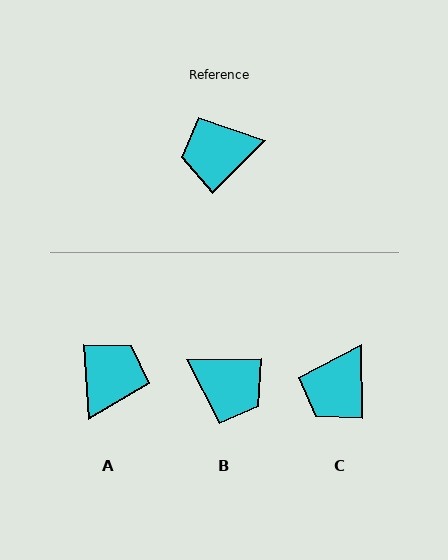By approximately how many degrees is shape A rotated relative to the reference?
Approximately 131 degrees clockwise.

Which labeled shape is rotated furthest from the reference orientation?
B, about 136 degrees away.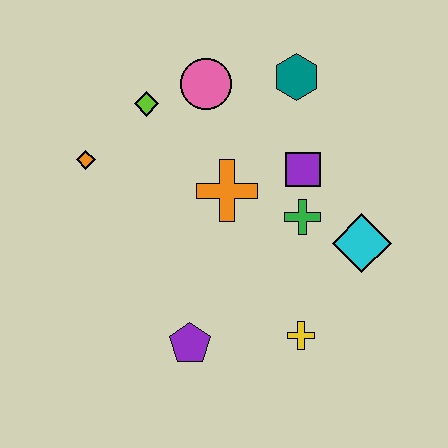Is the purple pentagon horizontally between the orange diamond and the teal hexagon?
Yes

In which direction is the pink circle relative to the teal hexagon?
The pink circle is to the left of the teal hexagon.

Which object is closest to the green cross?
The purple square is closest to the green cross.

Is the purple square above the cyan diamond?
Yes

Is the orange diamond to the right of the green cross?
No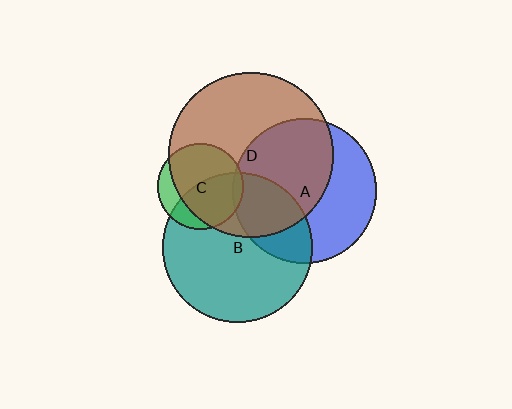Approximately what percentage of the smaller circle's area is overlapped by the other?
Approximately 30%.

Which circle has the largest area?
Circle D (brown).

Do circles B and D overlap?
Yes.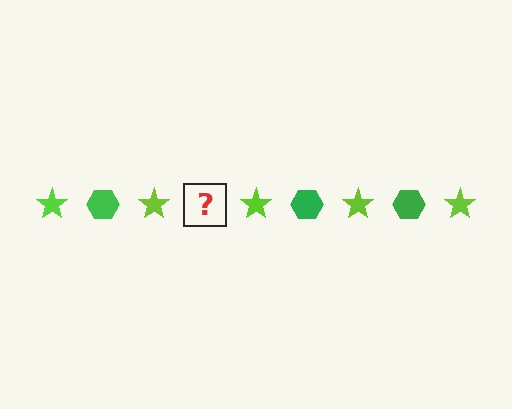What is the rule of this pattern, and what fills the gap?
The rule is that the pattern alternates between lime star and green hexagon. The gap should be filled with a green hexagon.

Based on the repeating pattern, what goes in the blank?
The blank should be a green hexagon.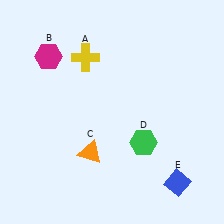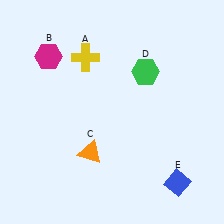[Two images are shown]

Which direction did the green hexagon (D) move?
The green hexagon (D) moved up.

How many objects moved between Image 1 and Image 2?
1 object moved between the two images.